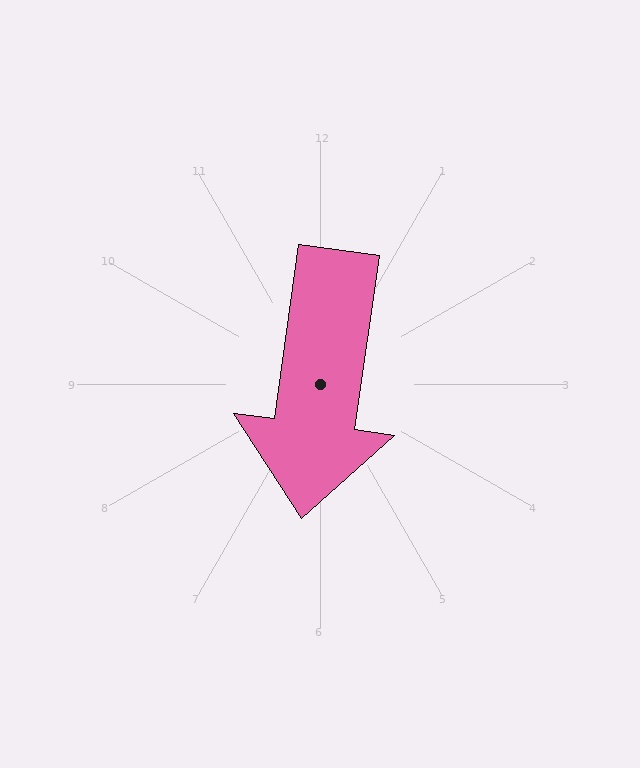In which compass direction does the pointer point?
South.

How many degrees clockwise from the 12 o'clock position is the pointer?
Approximately 188 degrees.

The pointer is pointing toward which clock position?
Roughly 6 o'clock.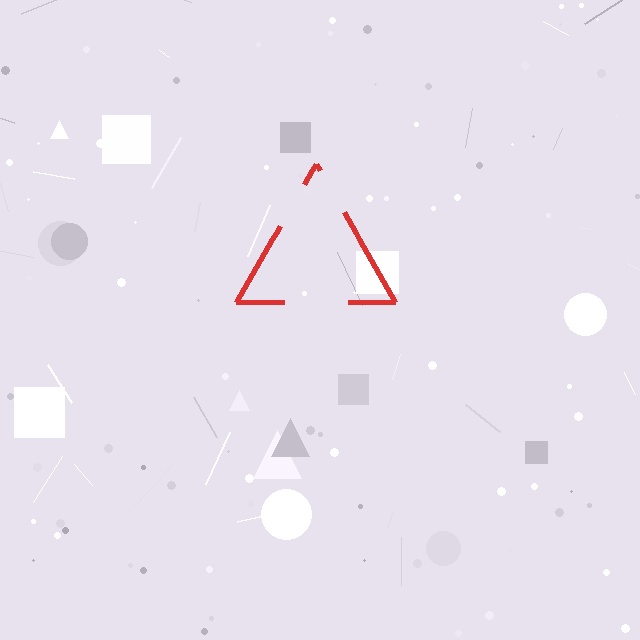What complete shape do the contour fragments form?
The contour fragments form a triangle.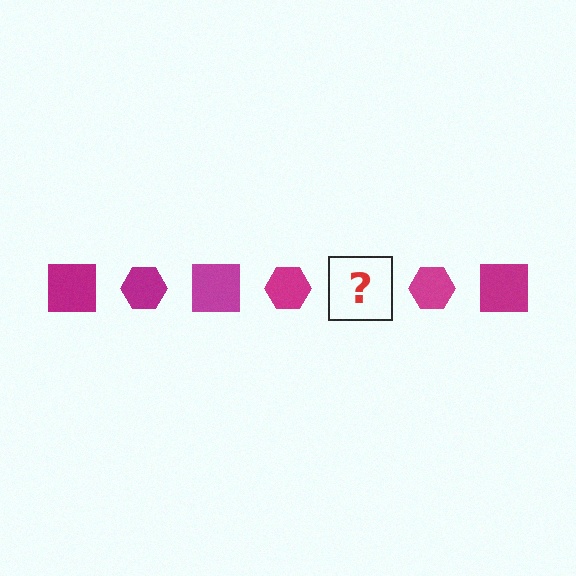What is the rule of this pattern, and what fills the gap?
The rule is that the pattern cycles through square, hexagon shapes in magenta. The gap should be filled with a magenta square.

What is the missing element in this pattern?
The missing element is a magenta square.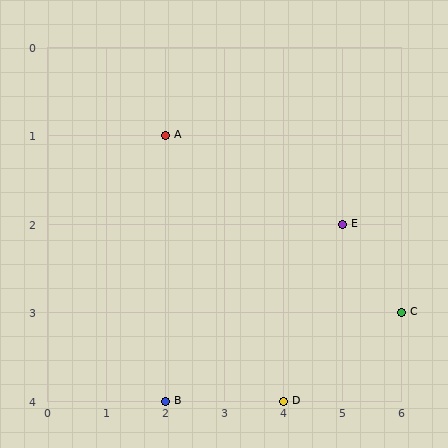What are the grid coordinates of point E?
Point E is at grid coordinates (5, 2).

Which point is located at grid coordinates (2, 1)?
Point A is at (2, 1).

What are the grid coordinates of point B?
Point B is at grid coordinates (2, 4).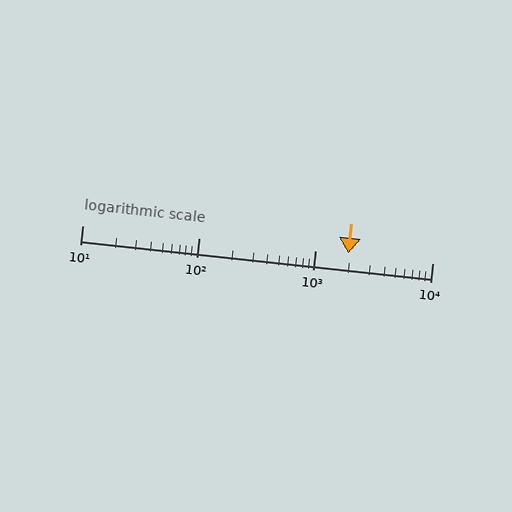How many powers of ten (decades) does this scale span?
The scale spans 3 decades, from 10 to 10000.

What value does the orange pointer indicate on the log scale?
The pointer indicates approximately 1900.